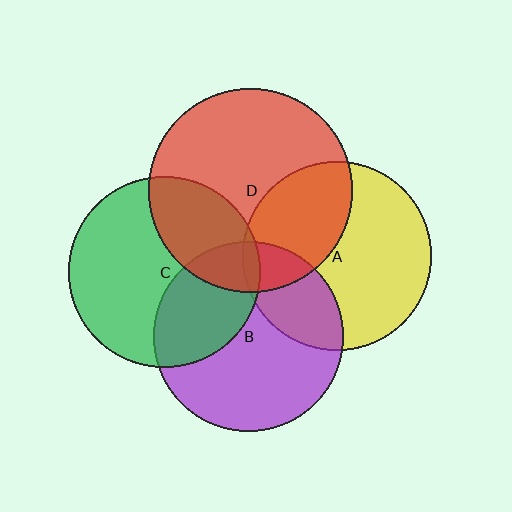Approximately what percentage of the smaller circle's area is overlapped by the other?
Approximately 25%.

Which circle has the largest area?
Circle D (red).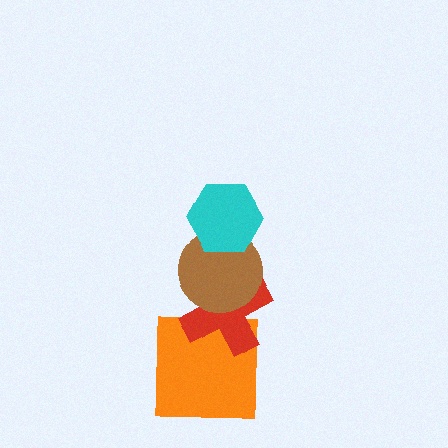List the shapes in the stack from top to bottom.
From top to bottom: the cyan hexagon, the brown circle, the red cross, the orange square.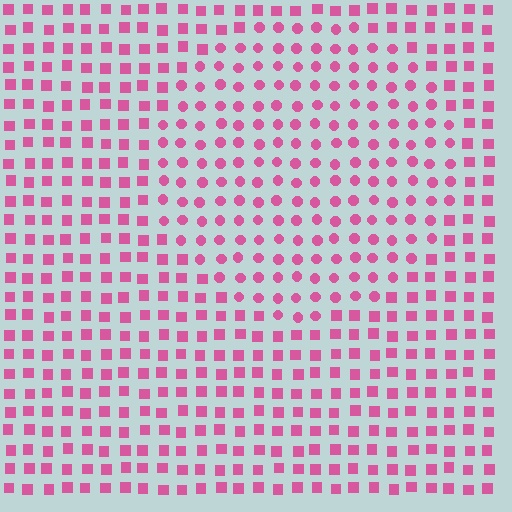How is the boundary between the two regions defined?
The boundary is defined by a change in element shape: circles inside vs. squares outside. All elements share the same color and spacing.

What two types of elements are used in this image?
The image uses circles inside the circle region and squares outside it.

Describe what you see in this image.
The image is filled with small pink elements arranged in a uniform grid. A circle-shaped region contains circles, while the surrounding area contains squares. The boundary is defined purely by the change in element shape.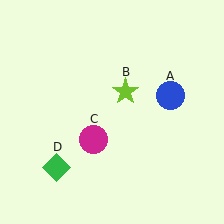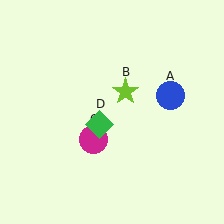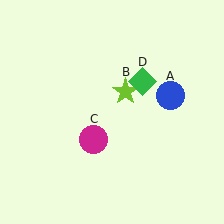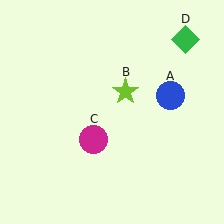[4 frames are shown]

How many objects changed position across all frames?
1 object changed position: green diamond (object D).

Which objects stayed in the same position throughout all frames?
Blue circle (object A) and lime star (object B) and magenta circle (object C) remained stationary.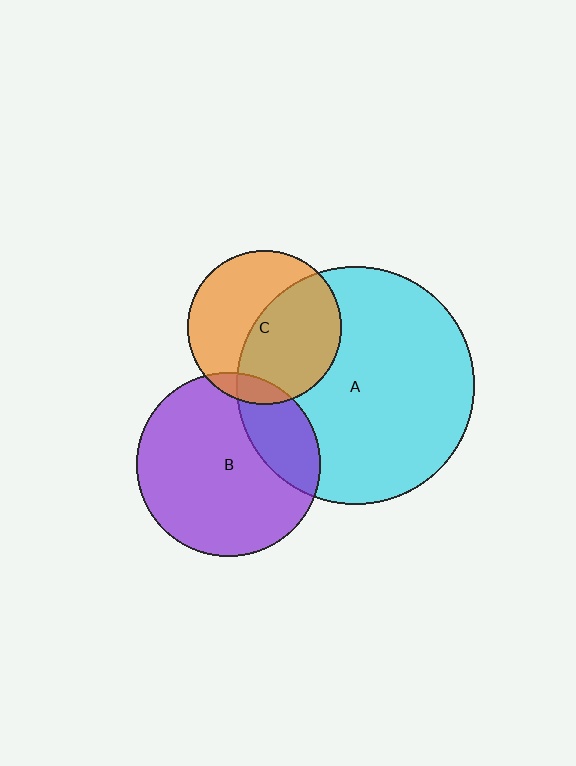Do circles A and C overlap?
Yes.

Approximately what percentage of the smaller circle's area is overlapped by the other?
Approximately 50%.